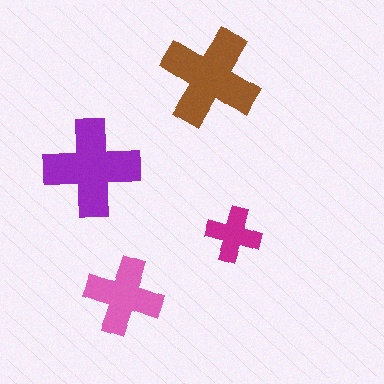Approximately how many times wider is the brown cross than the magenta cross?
About 2 times wider.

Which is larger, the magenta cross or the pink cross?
The pink one.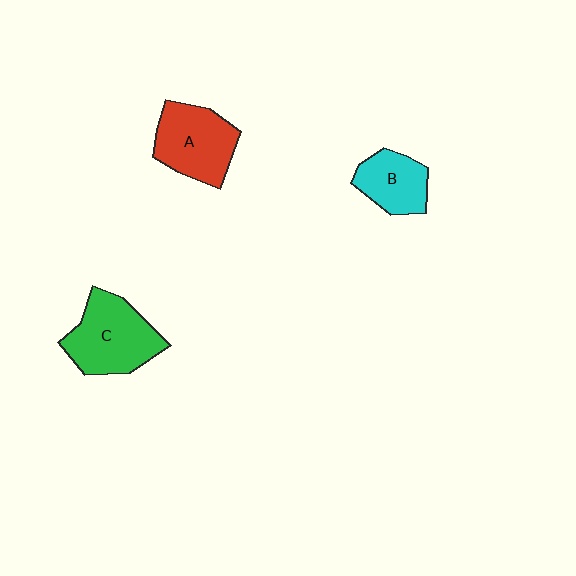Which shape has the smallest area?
Shape B (cyan).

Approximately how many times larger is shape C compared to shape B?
Approximately 1.6 times.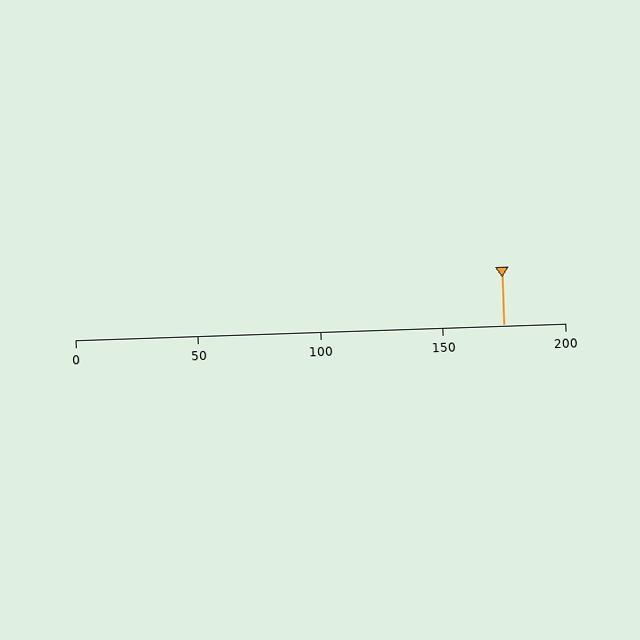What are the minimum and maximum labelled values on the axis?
The axis runs from 0 to 200.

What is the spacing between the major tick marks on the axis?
The major ticks are spaced 50 apart.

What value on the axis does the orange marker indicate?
The marker indicates approximately 175.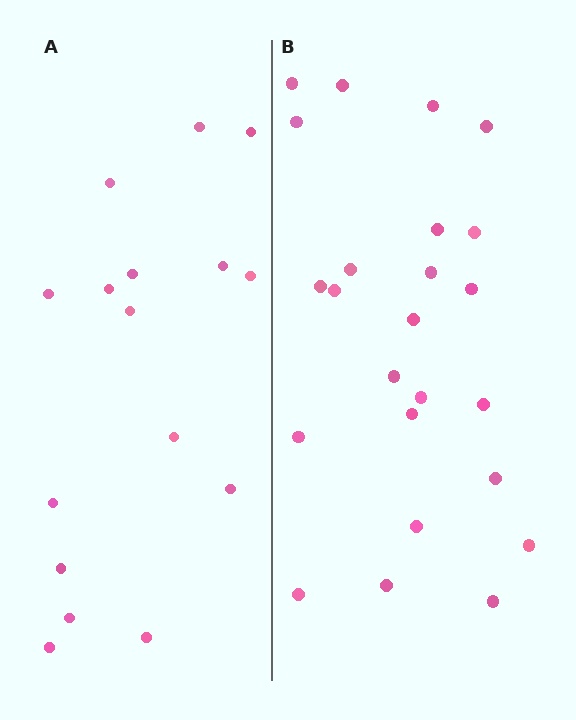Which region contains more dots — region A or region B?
Region B (the right region) has more dots.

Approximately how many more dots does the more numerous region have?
Region B has roughly 8 or so more dots than region A.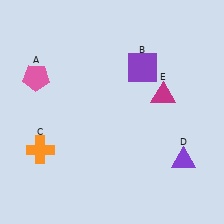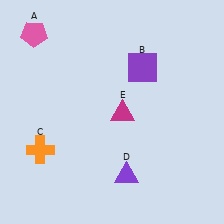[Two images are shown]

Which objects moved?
The objects that moved are: the pink pentagon (A), the purple triangle (D), the magenta triangle (E).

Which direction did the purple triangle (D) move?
The purple triangle (D) moved left.